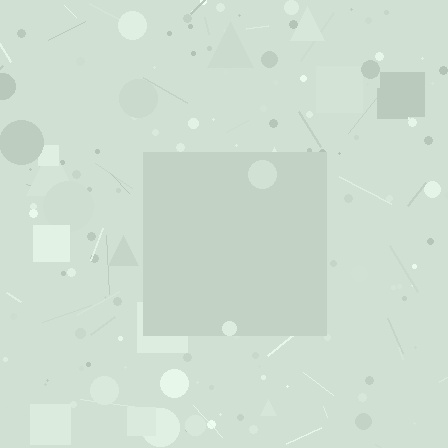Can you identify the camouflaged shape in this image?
The camouflaged shape is a square.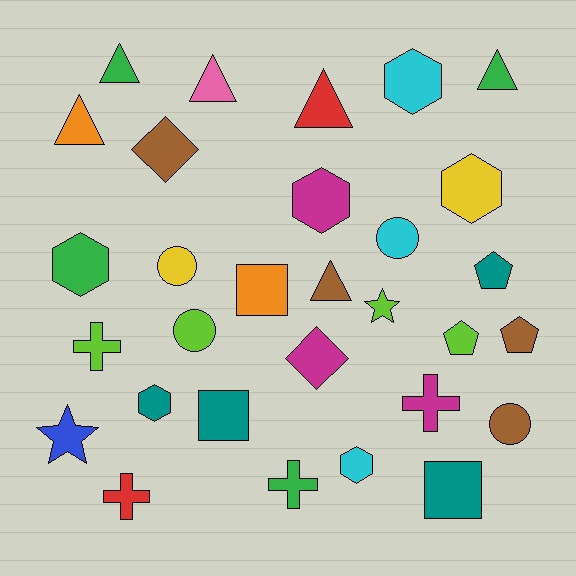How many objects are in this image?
There are 30 objects.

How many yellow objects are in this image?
There are 2 yellow objects.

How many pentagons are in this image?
There are 3 pentagons.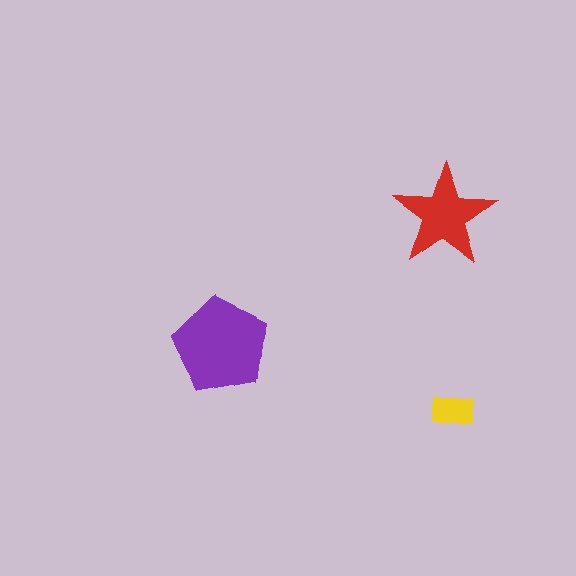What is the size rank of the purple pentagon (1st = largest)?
1st.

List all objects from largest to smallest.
The purple pentagon, the red star, the yellow rectangle.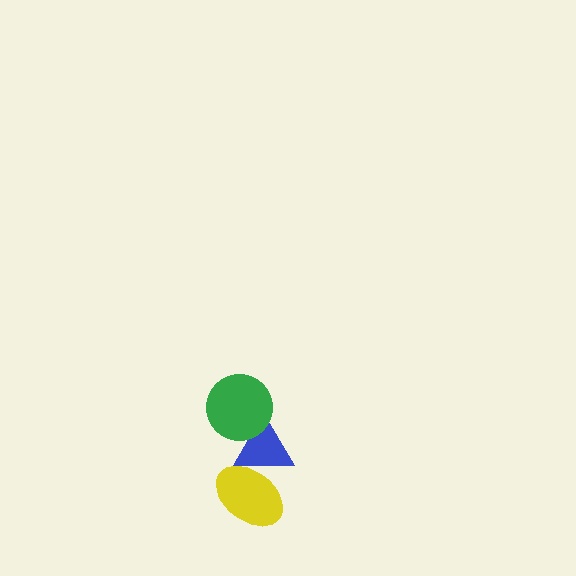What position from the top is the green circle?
The green circle is 1st from the top.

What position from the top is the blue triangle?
The blue triangle is 2nd from the top.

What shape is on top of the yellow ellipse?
The blue triangle is on top of the yellow ellipse.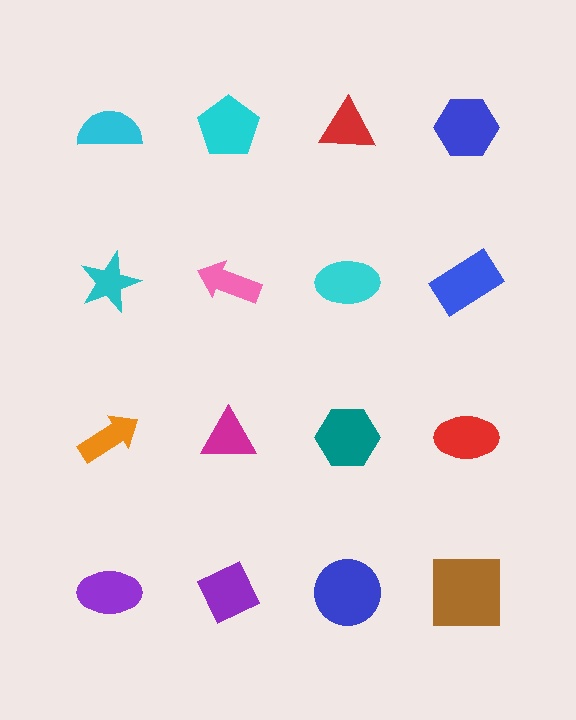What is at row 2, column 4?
A blue rectangle.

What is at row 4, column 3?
A blue circle.